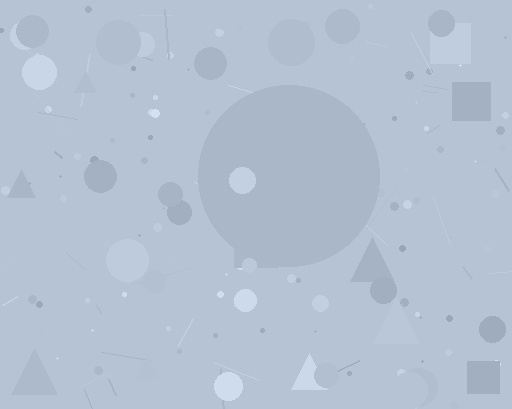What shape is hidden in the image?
A circle is hidden in the image.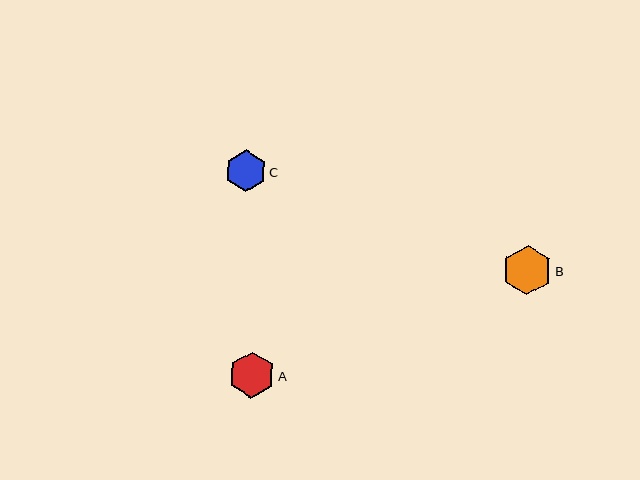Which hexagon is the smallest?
Hexagon C is the smallest with a size of approximately 42 pixels.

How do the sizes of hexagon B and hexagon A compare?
Hexagon B and hexagon A are approximately the same size.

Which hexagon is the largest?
Hexagon B is the largest with a size of approximately 50 pixels.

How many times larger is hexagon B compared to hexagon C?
Hexagon B is approximately 1.2 times the size of hexagon C.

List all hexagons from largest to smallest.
From largest to smallest: B, A, C.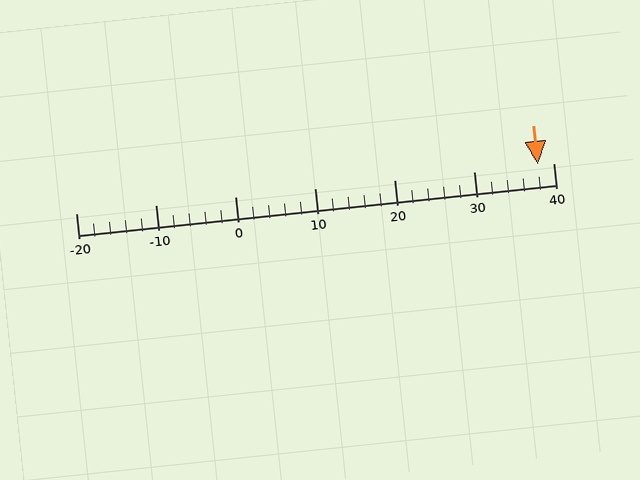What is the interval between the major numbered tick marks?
The major tick marks are spaced 10 units apart.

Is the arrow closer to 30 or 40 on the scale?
The arrow is closer to 40.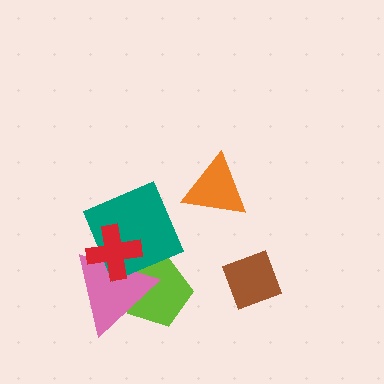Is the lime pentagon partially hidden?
Yes, it is partially covered by another shape.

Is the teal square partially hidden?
Yes, it is partially covered by another shape.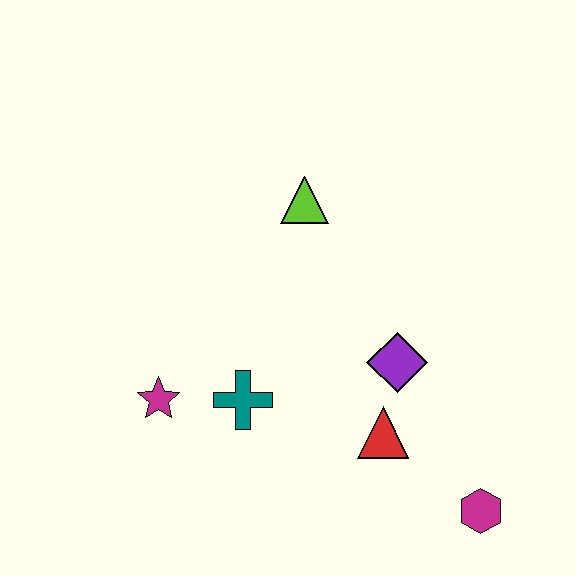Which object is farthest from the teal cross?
The magenta hexagon is farthest from the teal cross.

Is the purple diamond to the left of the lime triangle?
No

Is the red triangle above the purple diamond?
No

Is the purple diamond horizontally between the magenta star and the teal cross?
No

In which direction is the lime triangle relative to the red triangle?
The lime triangle is above the red triangle.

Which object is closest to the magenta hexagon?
The red triangle is closest to the magenta hexagon.